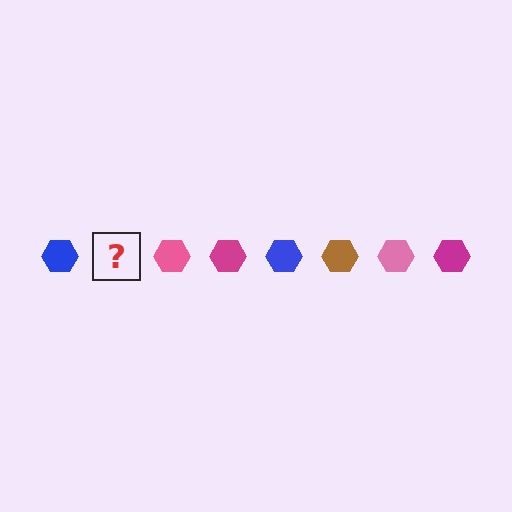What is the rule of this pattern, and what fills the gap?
The rule is that the pattern cycles through blue, brown, pink, magenta hexagons. The gap should be filled with a brown hexagon.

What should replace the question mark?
The question mark should be replaced with a brown hexagon.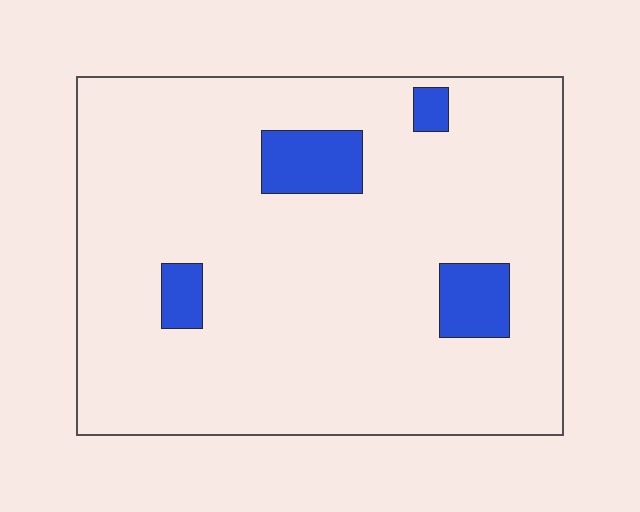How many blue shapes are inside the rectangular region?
4.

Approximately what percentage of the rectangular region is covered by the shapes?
Approximately 10%.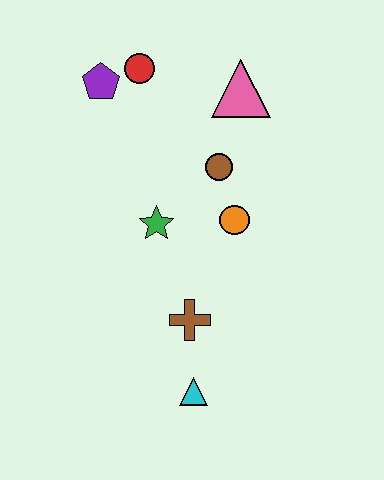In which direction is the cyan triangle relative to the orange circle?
The cyan triangle is below the orange circle.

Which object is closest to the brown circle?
The orange circle is closest to the brown circle.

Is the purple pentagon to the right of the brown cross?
No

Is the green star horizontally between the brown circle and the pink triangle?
No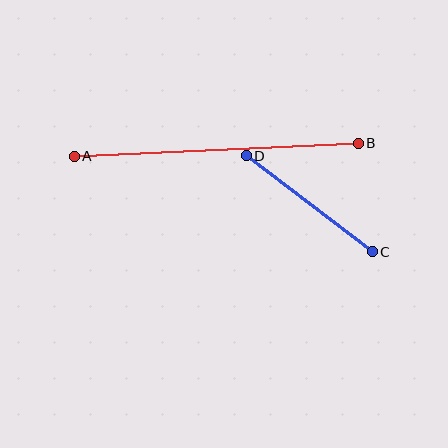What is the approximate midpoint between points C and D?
The midpoint is at approximately (309, 204) pixels.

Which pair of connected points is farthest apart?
Points A and B are farthest apart.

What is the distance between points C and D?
The distance is approximately 159 pixels.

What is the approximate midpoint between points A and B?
The midpoint is at approximately (216, 150) pixels.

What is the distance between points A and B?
The distance is approximately 284 pixels.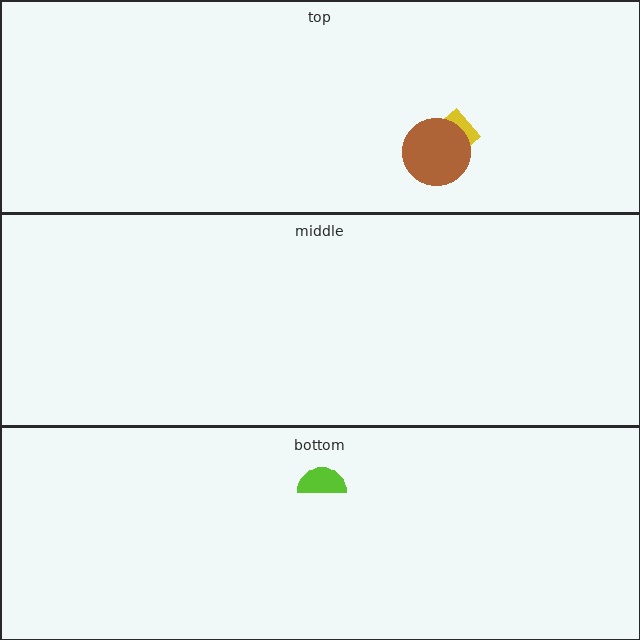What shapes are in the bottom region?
The lime semicircle.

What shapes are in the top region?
The yellow rectangle, the brown circle.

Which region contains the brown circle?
The top region.